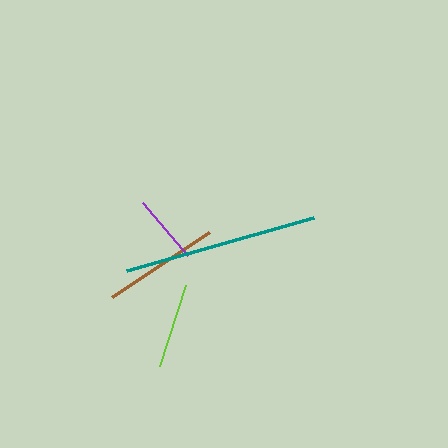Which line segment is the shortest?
The purple line is the shortest at approximately 70 pixels.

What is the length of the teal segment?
The teal segment is approximately 194 pixels long.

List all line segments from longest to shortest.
From longest to shortest: teal, brown, lime, purple.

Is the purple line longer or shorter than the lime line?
The lime line is longer than the purple line.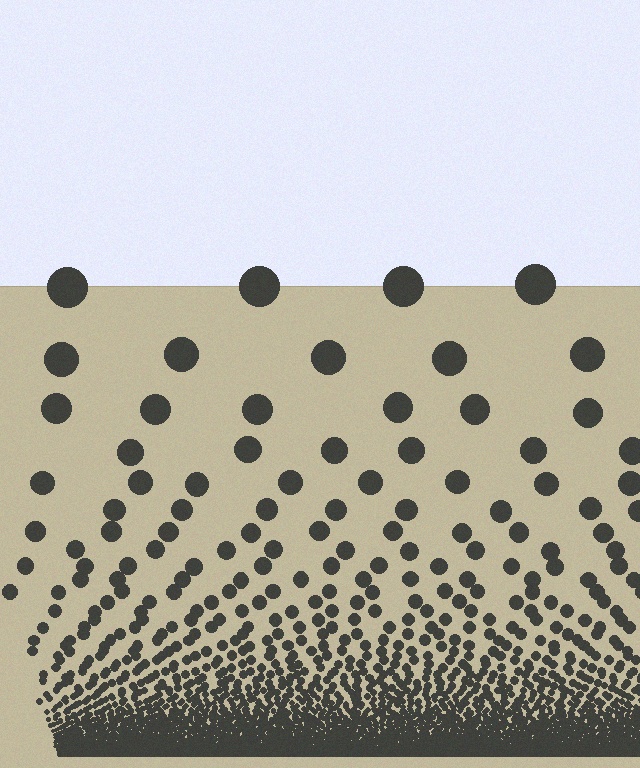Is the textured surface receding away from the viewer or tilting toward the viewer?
The surface appears to tilt toward the viewer. Texture elements get larger and sparser toward the top.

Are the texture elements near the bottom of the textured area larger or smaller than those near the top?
Smaller. The gradient is inverted — elements near the bottom are smaller and denser.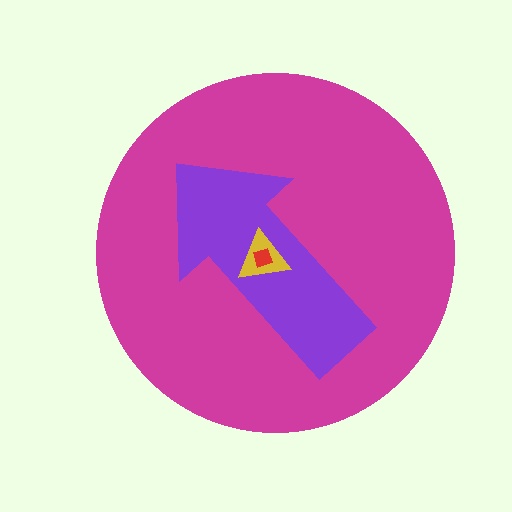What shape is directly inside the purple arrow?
The yellow triangle.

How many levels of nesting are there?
4.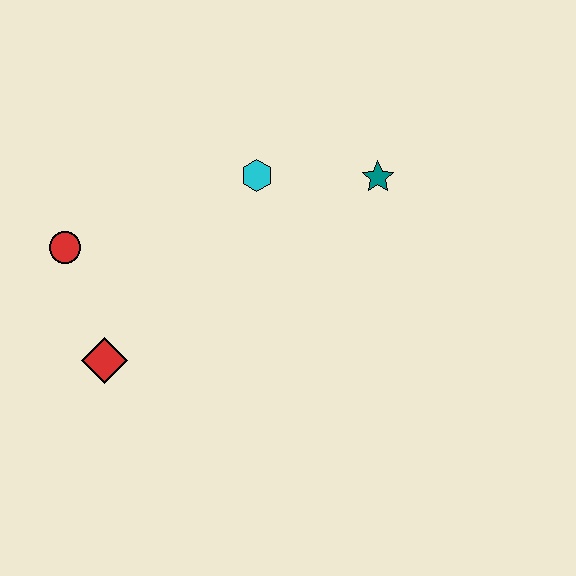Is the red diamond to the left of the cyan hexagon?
Yes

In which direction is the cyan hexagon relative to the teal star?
The cyan hexagon is to the left of the teal star.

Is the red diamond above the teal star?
No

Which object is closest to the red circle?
The red diamond is closest to the red circle.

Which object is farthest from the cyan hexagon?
The red diamond is farthest from the cyan hexagon.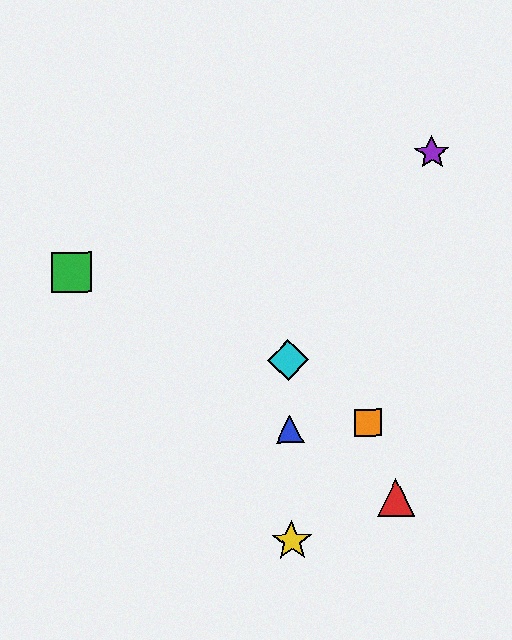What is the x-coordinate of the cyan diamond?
The cyan diamond is at x≈288.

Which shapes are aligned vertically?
The blue triangle, the yellow star, the cyan diamond are aligned vertically.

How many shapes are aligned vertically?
3 shapes (the blue triangle, the yellow star, the cyan diamond) are aligned vertically.